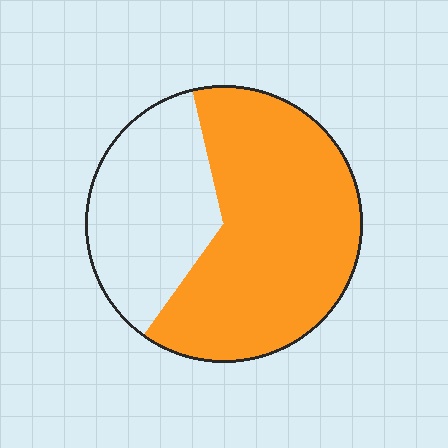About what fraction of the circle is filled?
About five eighths (5/8).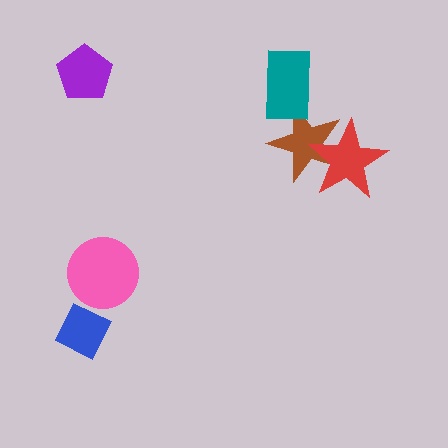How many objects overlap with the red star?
1 object overlaps with the red star.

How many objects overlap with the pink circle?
0 objects overlap with the pink circle.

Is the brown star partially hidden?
Yes, it is partially covered by another shape.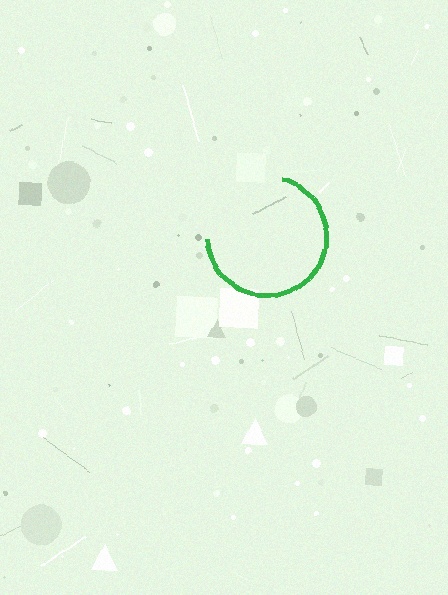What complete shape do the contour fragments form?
The contour fragments form a circle.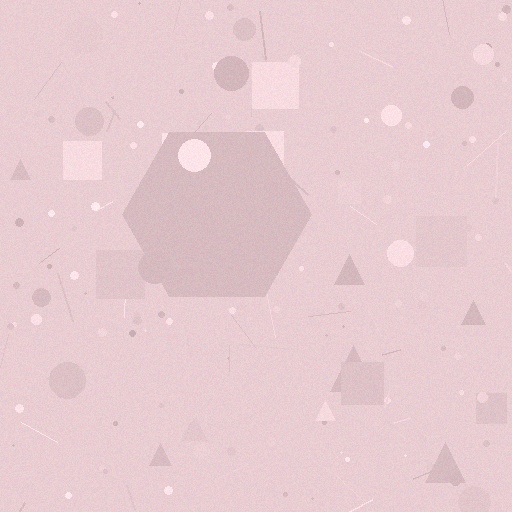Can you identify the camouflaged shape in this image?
The camouflaged shape is a hexagon.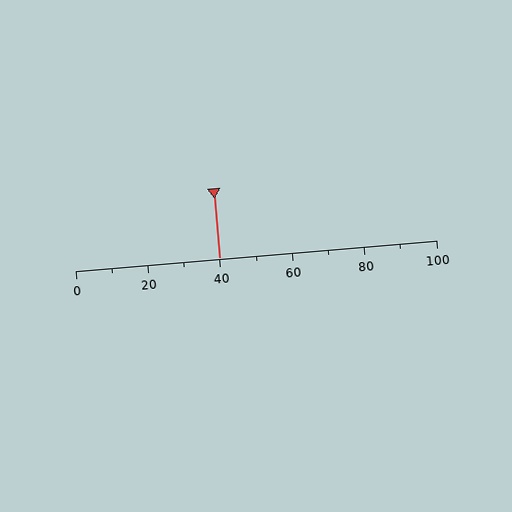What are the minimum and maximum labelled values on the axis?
The axis runs from 0 to 100.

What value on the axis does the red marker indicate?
The marker indicates approximately 40.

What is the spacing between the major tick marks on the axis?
The major ticks are spaced 20 apart.